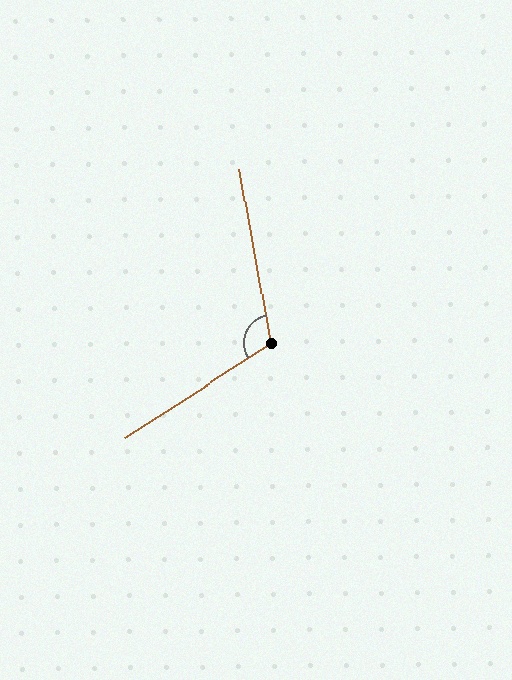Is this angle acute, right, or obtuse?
It is obtuse.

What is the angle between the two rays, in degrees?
Approximately 113 degrees.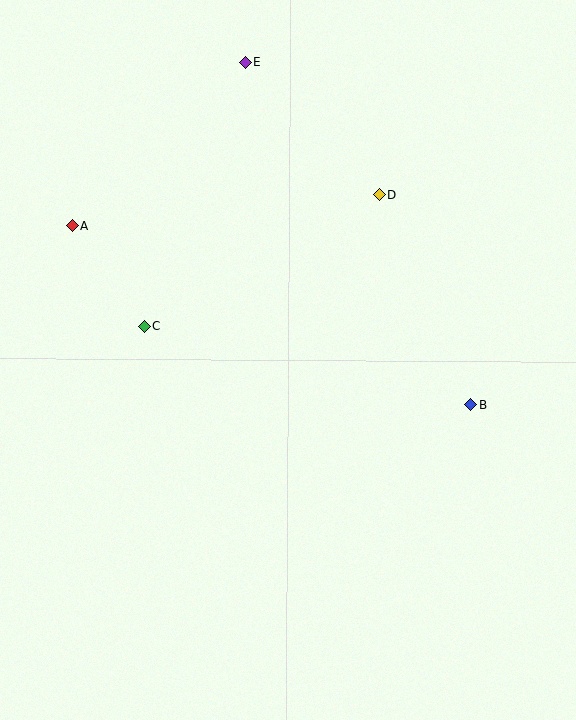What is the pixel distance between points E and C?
The distance between E and C is 283 pixels.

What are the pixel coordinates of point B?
Point B is at (471, 405).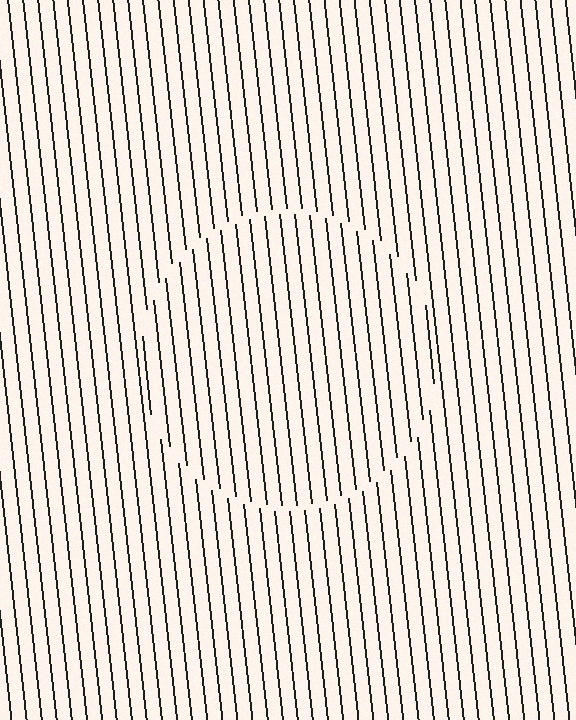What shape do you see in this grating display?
An illusory circle. The interior of the shape contains the same grating, shifted by half a period — the contour is defined by the phase discontinuity where line-ends from the inner and outer gratings abut.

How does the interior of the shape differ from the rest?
The interior of the shape contains the same grating, shifted by half a period — the contour is defined by the phase discontinuity where line-ends from the inner and outer gratings abut.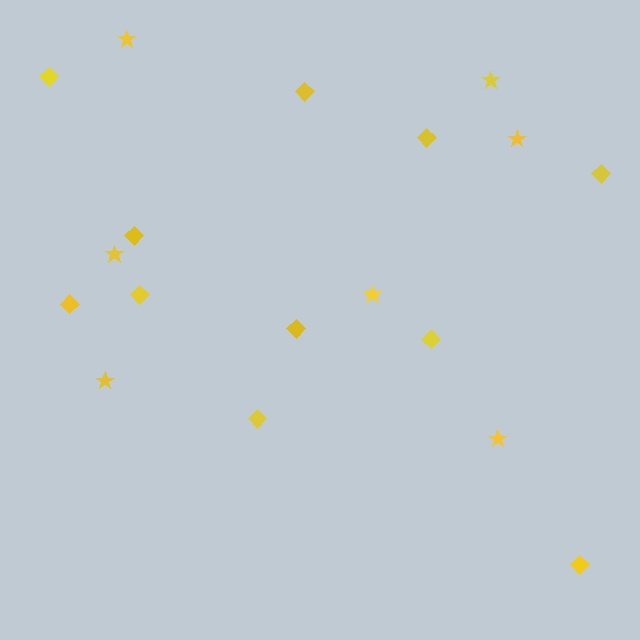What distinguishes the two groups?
There are 2 groups: one group of stars (7) and one group of diamonds (11).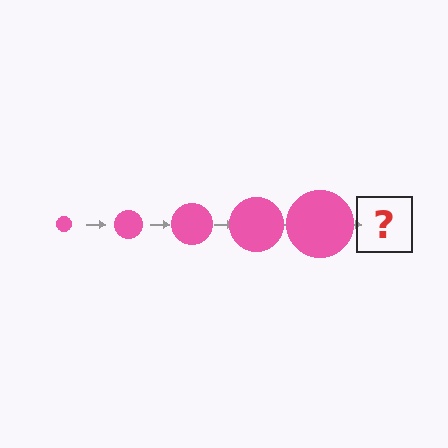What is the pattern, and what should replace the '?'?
The pattern is that the circle gets progressively larger each step. The '?' should be a pink circle, larger than the previous one.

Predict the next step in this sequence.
The next step is a pink circle, larger than the previous one.